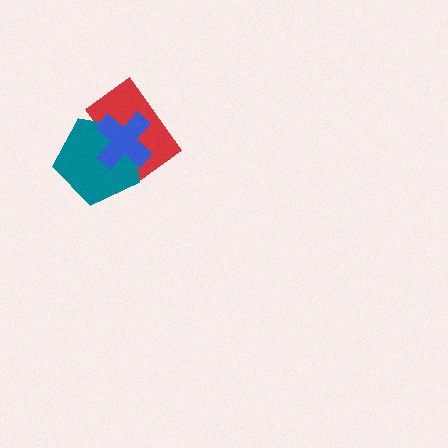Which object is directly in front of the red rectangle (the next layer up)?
The teal pentagon is directly in front of the red rectangle.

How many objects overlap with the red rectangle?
2 objects overlap with the red rectangle.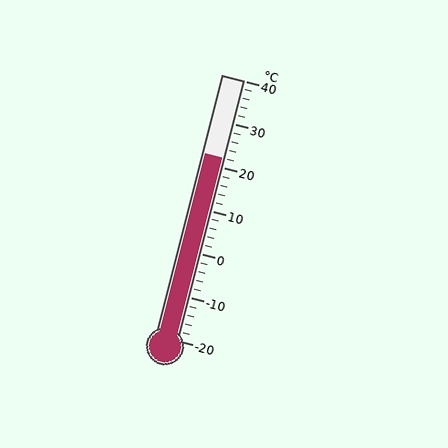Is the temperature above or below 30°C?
The temperature is below 30°C.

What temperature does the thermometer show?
The thermometer shows approximately 22°C.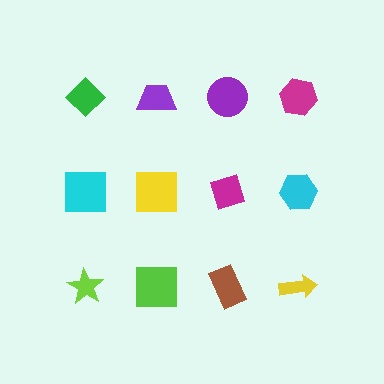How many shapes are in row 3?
4 shapes.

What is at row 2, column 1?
A cyan square.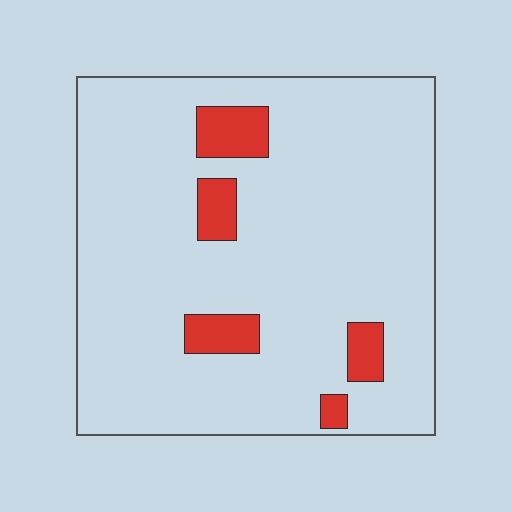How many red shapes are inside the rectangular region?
5.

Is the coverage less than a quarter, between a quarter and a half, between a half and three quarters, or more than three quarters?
Less than a quarter.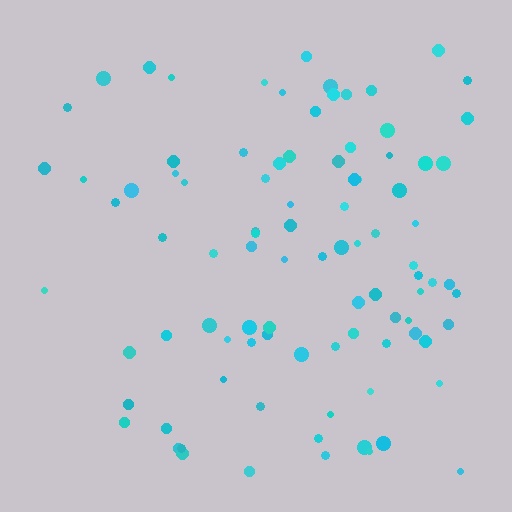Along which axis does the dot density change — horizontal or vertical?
Horizontal.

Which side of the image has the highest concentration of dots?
The right.